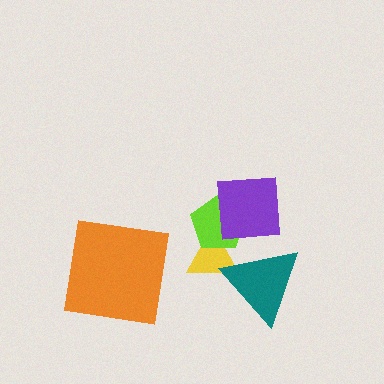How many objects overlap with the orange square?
0 objects overlap with the orange square.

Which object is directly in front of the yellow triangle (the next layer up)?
The lime pentagon is directly in front of the yellow triangle.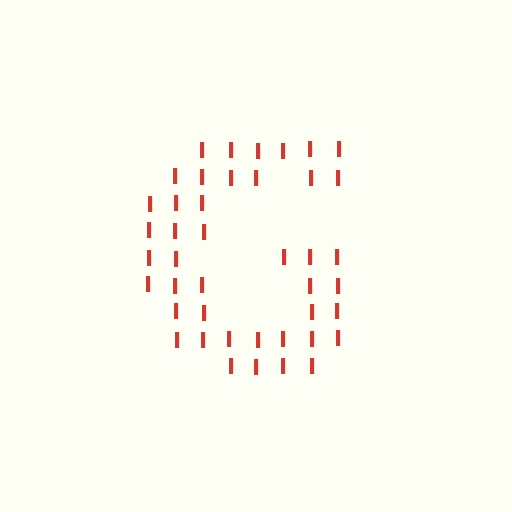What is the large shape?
The large shape is the letter G.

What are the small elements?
The small elements are letter I's.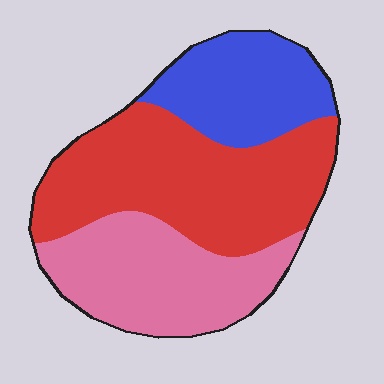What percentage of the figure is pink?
Pink takes up about one third (1/3) of the figure.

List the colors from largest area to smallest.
From largest to smallest: red, pink, blue.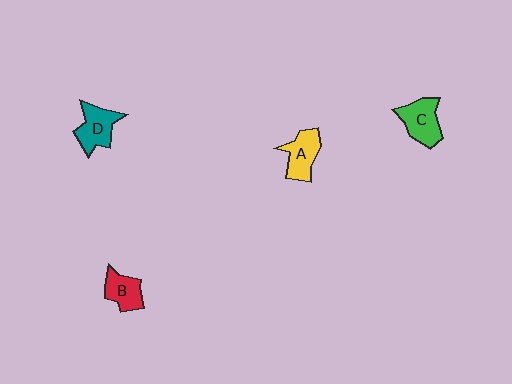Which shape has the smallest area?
Shape B (red).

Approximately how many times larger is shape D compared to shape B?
Approximately 1.2 times.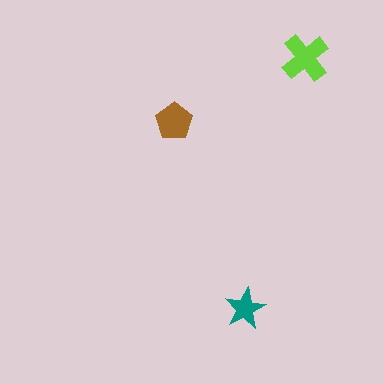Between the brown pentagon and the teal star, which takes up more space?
The brown pentagon.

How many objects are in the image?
There are 3 objects in the image.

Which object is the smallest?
The teal star.